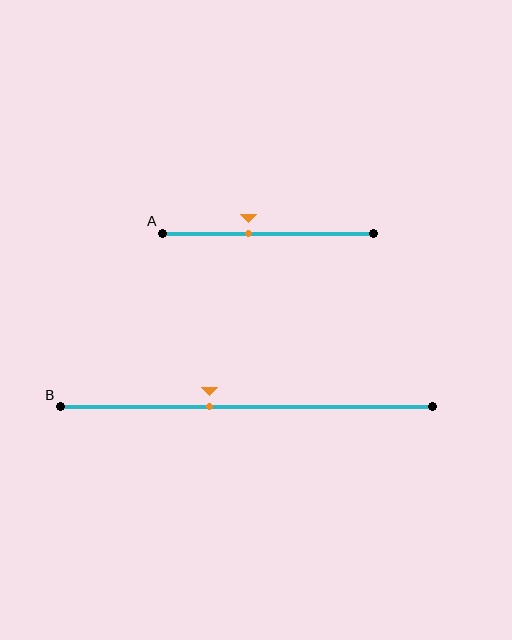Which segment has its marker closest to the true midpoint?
Segment A has its marker closest to the true midpoint.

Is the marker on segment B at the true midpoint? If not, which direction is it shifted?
No, the marker on segment B is shifted to the left by about 10% of the segment length.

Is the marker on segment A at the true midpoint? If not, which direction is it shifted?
No, the marker on segment A is shifted to the left by about 9% of the segment length.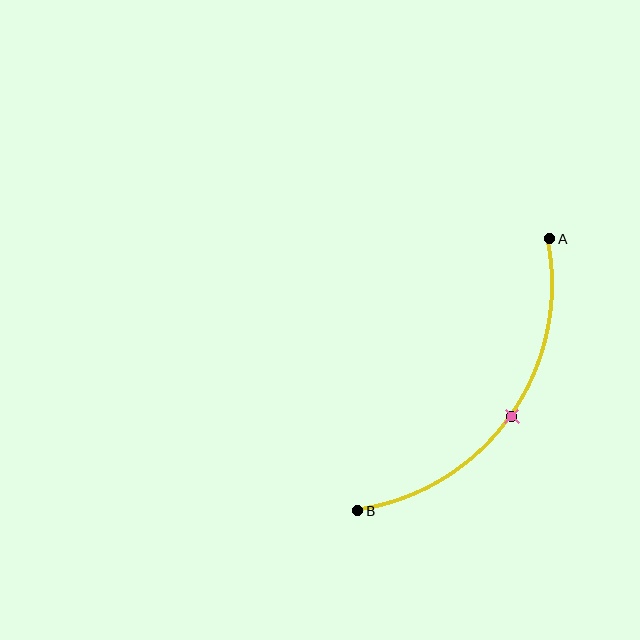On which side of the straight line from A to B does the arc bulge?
The arc bulges below and to the right of the straight line connecting A and B.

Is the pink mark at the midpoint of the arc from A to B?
Yes. The pink mark lies on the arc at equal arc-length from both A and B — it is the arc midpoint.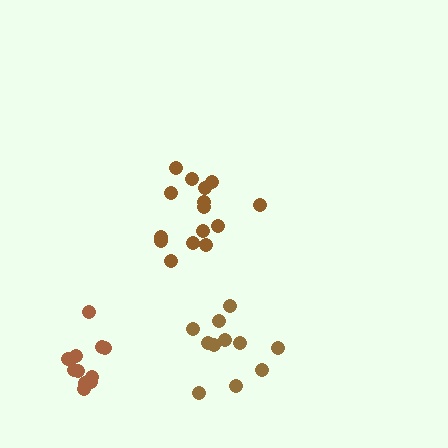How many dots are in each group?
Group 1: 15 dots, Group 2: 11 dots, Group 3: 11 dots (37 total).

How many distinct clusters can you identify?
There are 3 distinct clusters.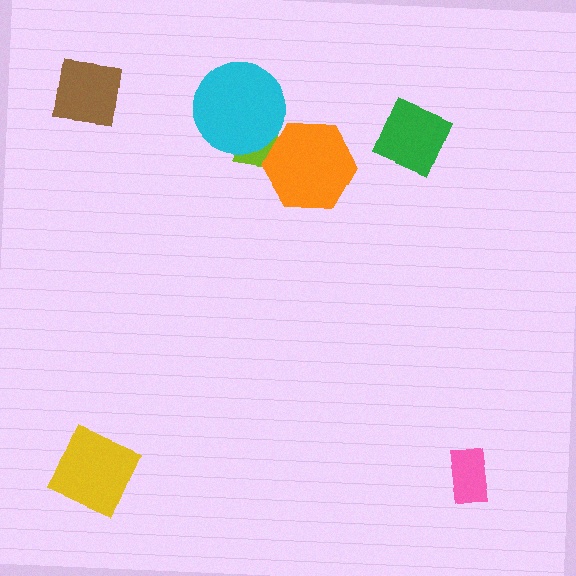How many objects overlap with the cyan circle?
1 object overlaps with the cyan circle.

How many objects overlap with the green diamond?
0 objects overlap with the green diamond.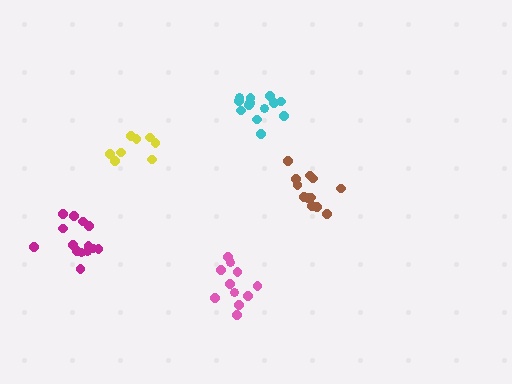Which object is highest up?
The cyan cluster is topmost.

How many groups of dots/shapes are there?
There are 5 groups.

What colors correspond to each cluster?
The clusters are colored: cyan, pink, brown, magenta, yellow.